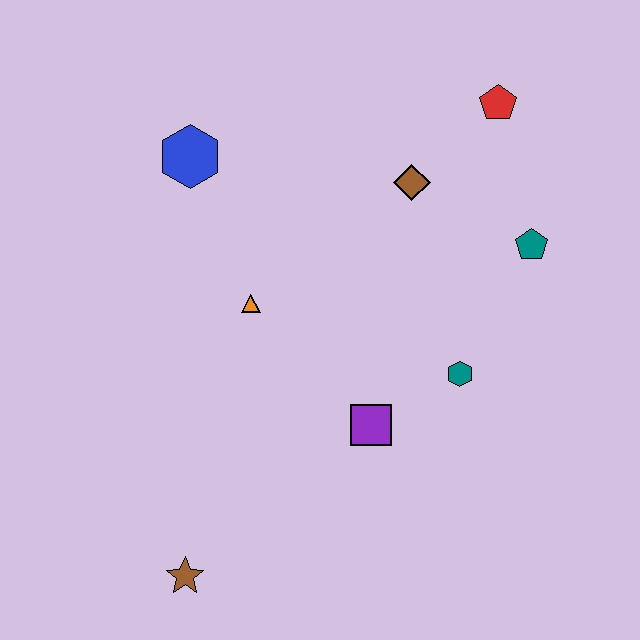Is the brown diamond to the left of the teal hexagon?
Yes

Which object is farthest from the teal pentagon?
The brown star is farthest from the teal pentagon.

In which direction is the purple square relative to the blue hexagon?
The purple square is below the blue hexagon.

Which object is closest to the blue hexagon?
The orange triangle is closest to the blue hexagon.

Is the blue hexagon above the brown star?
Yes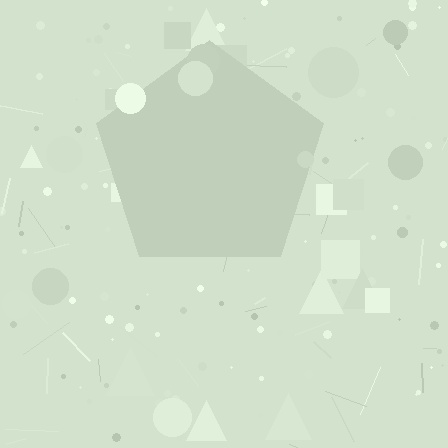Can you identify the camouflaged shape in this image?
The camouflaged shape is a pentagon.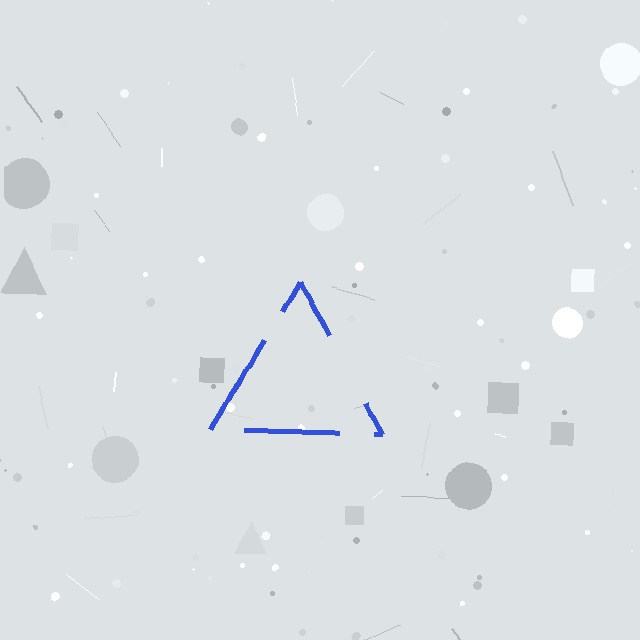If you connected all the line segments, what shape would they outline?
They would outline a triangle.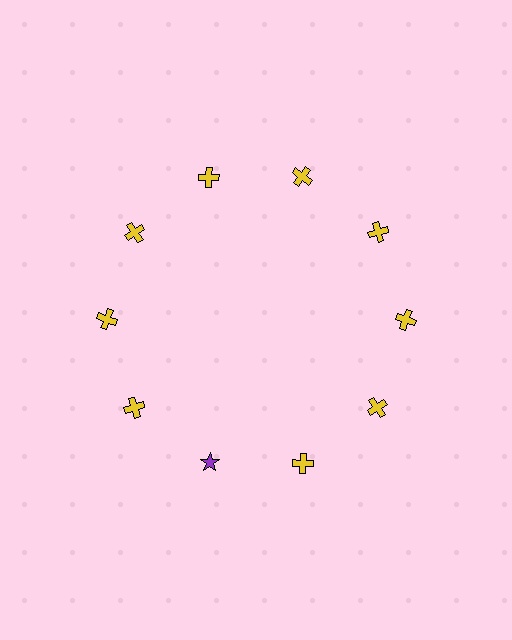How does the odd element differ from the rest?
It differs in both color (purple instead of yellow) and shape (star instead of cross).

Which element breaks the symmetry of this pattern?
The purple star at roughly the 7 o'clock position breaks the symmetry. All other shapes are yellow crosses.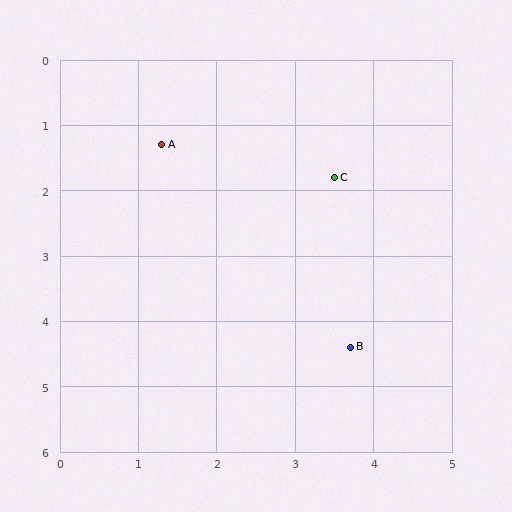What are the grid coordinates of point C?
Point C is at approximately (3.5, 1.8).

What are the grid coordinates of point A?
Point A is at approximately (1.3, 1.3).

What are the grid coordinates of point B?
Point B is at approximately (3.7, 4.4).